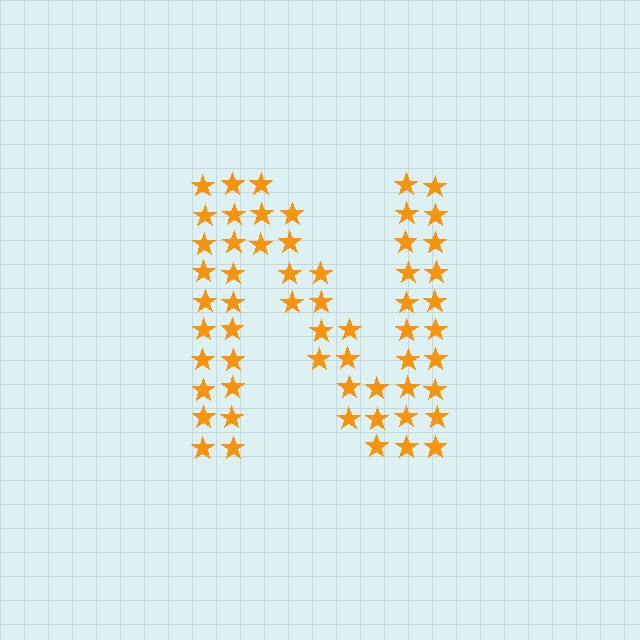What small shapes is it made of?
It is made of small stars.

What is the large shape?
The large shape is the letter N.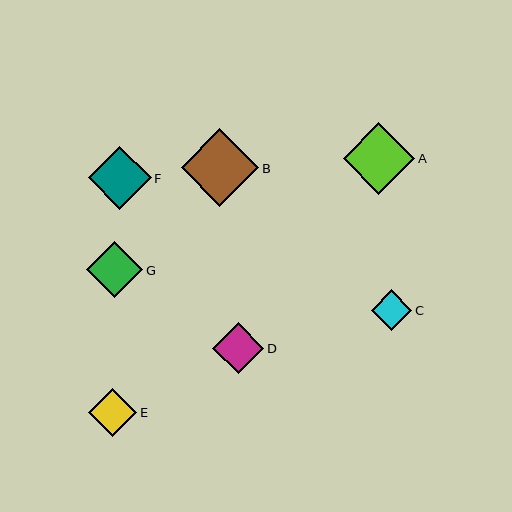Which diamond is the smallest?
Diamond C is the smallest with a size of approximately 41 pixels.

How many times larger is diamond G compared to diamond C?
Diamond G is approximately 1.4 times the size of diamond C.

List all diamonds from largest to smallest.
From largest to smallest: B, A, F, G, D, E, C.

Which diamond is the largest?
Diamond B is the largest with a size of approximately 78 pixels.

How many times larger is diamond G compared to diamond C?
Diamond G is approximately 1.4 times the size of diamond C.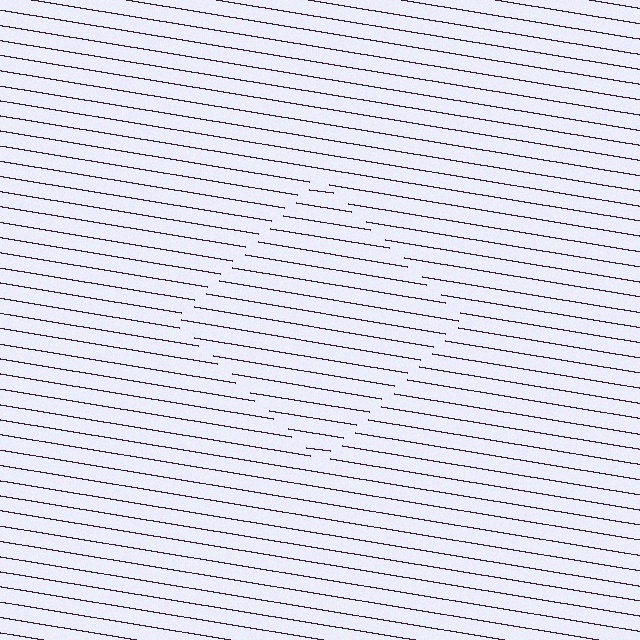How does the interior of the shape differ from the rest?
The interior of the shape contains the same grating, shifted by half a period — the contour is defined by the phase discontinuity where line-ends from the inner and outer gratings abut.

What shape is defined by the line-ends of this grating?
An illusory square. The interior of the shape contains the same grating, shifted by half a period — the contour is defined by the phase discontinuity where line-ends from the inner and outer gratings abut.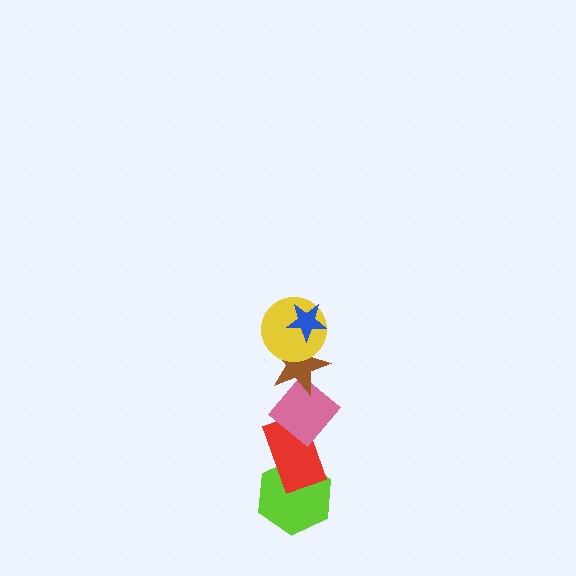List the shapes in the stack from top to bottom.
From top to bottom: the blue star, the yellow circle, the brown star, the pink diamond, the red rectangle, the lime hexagon.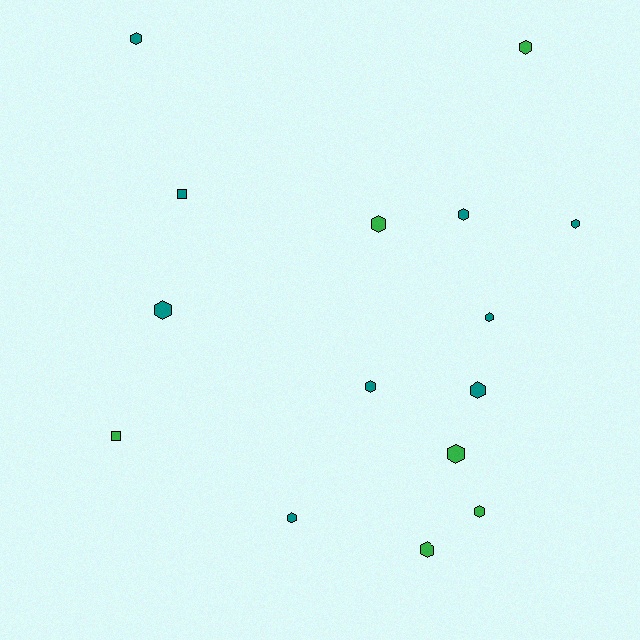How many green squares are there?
There is 1 green square.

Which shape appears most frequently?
Hexagon, with 13 objects.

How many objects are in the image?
There are 15 objects.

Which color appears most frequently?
Teal, with 9 objects.